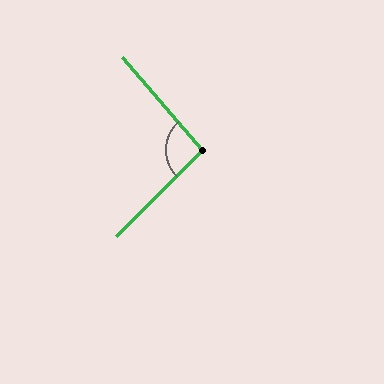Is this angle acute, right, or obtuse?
It is approximately a right angle.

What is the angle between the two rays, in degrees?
Approximately 94 degrees.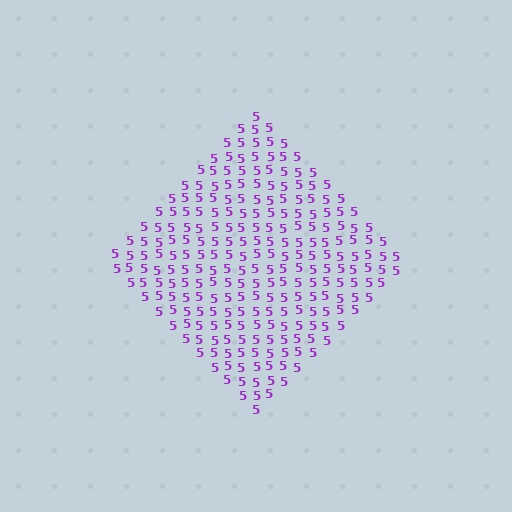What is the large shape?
The large shape is a diamond.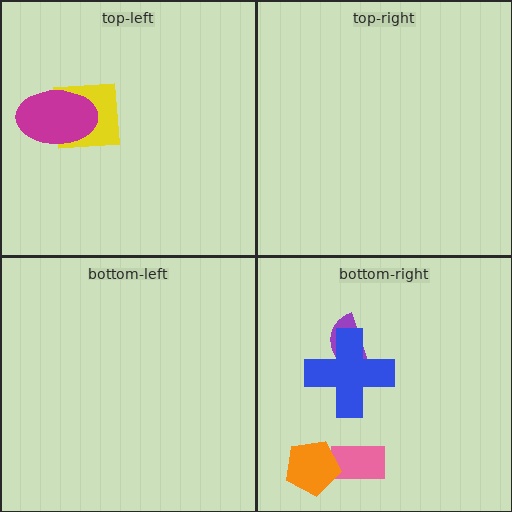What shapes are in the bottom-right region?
The pink rectangle, the orange pentagon, the purple semicircle, the blue cross.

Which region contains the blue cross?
The bottom-right region.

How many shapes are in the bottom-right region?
4.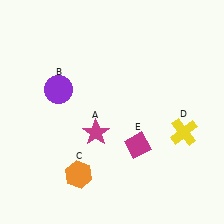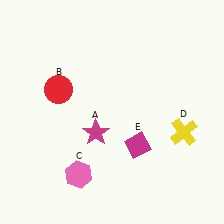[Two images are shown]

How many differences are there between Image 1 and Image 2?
There are 2 differences between the two images.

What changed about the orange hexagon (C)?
In Image 1, C is orange. In Image 2, it changed to pink.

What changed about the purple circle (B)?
In Image 1, B is purple. In Image 2, it changed to red.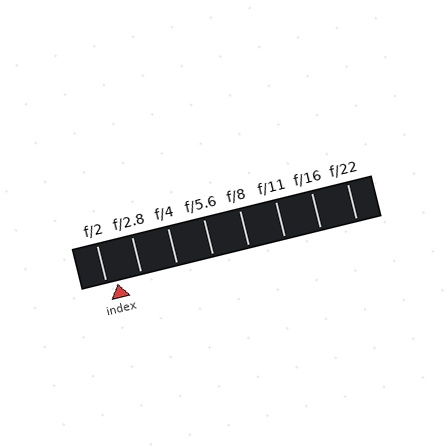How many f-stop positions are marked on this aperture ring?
There are 8 f-stop positions marked.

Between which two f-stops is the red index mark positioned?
The index mark is between f/2 and f/2.8.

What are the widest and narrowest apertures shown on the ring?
The widest aperture shown is f/2 and the narrowest is f/22.